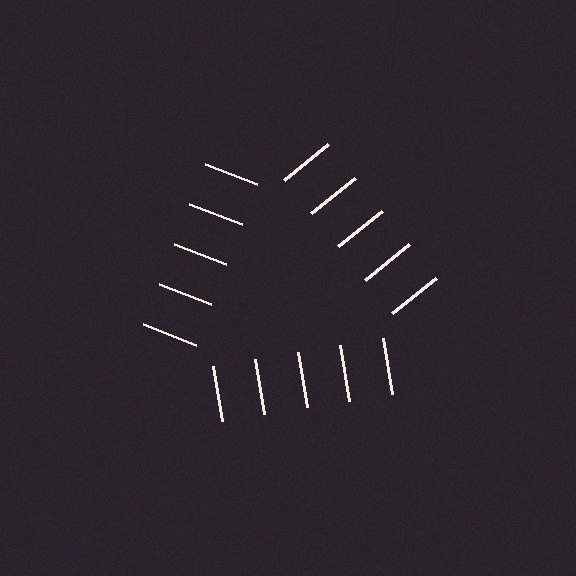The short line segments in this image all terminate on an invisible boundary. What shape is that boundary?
An illusory triangle — the line segments terminate on its edges but no continuous stroke is drawn.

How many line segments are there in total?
15 — 5 along each of the 3 edges.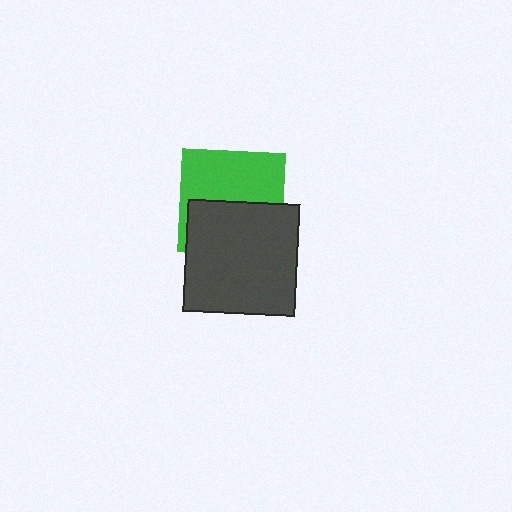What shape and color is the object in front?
The object in front is a dark gray square.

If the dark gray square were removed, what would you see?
You would see the complete green square.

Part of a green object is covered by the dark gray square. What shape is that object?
It is a square.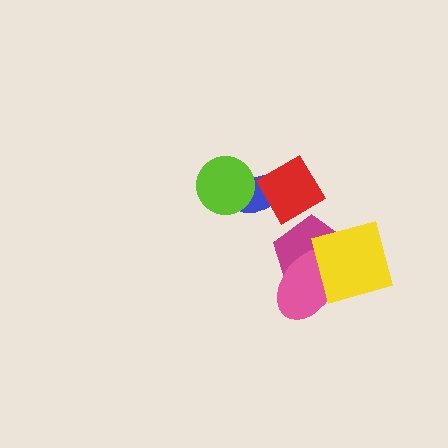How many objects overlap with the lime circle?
1 object overlaps with the lime circle.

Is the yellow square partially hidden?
No, no other shape covers it.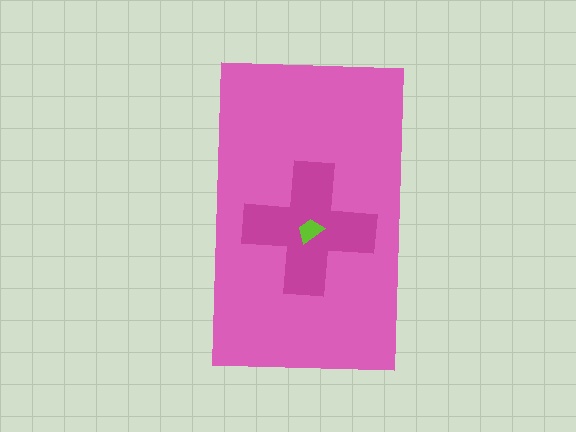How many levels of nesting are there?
3.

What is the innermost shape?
The lime trapezoid.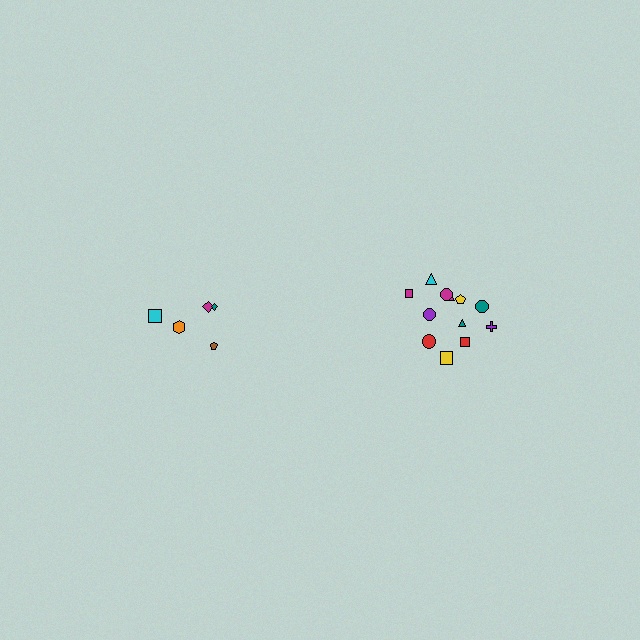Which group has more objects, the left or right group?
The right group.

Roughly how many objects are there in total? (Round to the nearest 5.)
Roughly 15 objects in total.